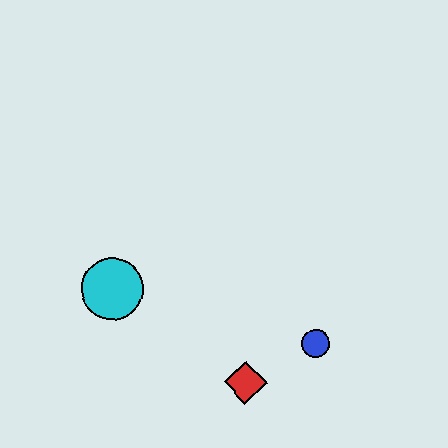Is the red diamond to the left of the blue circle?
Yes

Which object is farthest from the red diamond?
The cyan circle is farthest from the red diamond.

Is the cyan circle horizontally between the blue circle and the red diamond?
No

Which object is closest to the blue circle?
The red diamond is closest to the blue circle.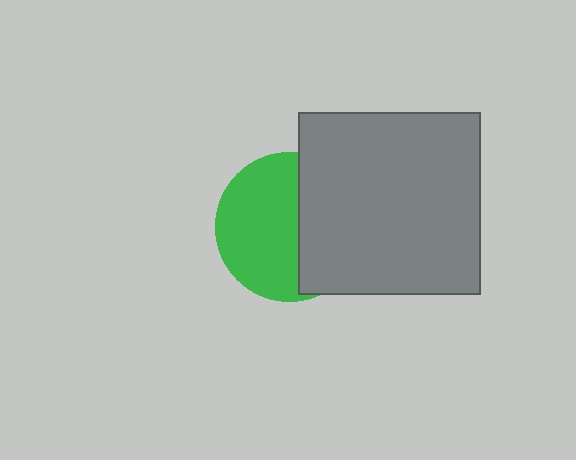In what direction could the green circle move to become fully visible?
The green circle could move left. That would shift it out from behind the gray square entirely.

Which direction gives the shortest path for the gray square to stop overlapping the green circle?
Moving right gives the shortest separation.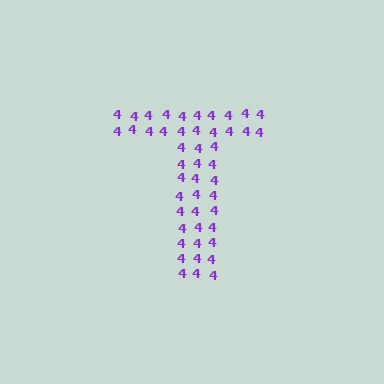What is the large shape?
The large shape is the letter T.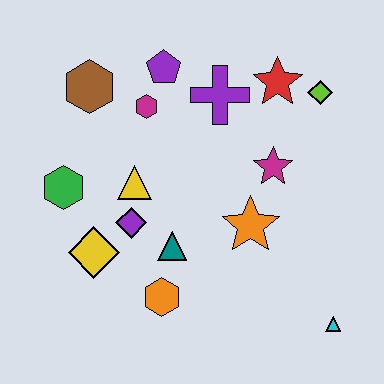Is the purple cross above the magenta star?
Yes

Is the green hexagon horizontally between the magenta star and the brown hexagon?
No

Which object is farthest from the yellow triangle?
The cyan triangle is farthest from the yellow triangle.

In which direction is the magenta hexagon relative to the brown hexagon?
The magenta hexagon is to the right of the brown hexagon.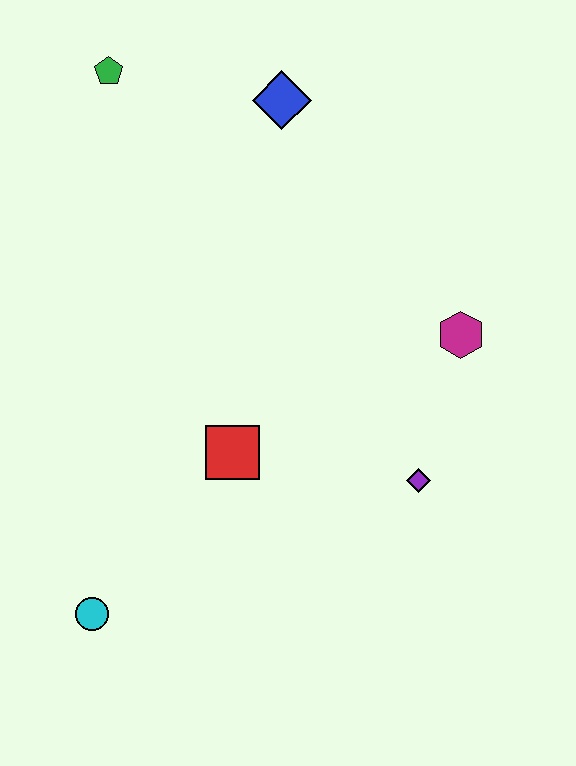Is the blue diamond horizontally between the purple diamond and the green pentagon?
Yes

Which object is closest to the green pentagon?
The blue diamond is closest to the green pentagon.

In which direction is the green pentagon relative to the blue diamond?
The green pentagon is to the left of the blue diamond.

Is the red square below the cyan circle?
No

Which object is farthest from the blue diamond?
The cyan circle is farthest from the blue diamond.